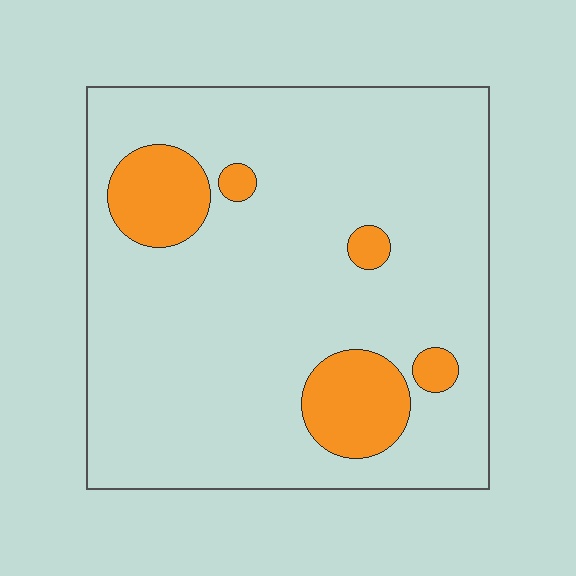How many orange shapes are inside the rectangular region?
5.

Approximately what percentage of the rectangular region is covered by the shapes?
Approximately 15%.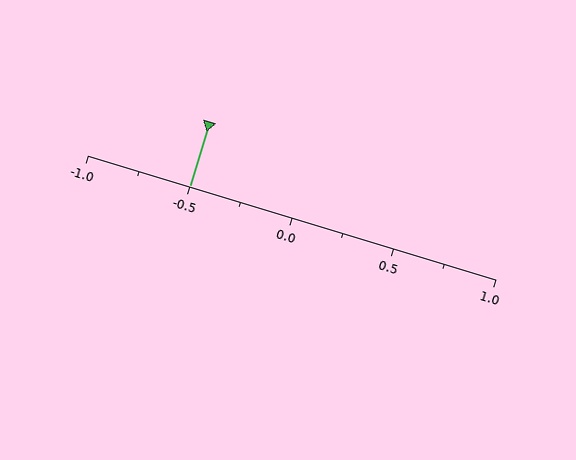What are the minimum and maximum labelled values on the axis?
The axis runs from -1.0 to 1.0.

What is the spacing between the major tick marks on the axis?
The major ticks are spaced 0.5 apart.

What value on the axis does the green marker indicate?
The marker indicates approximately -0.5.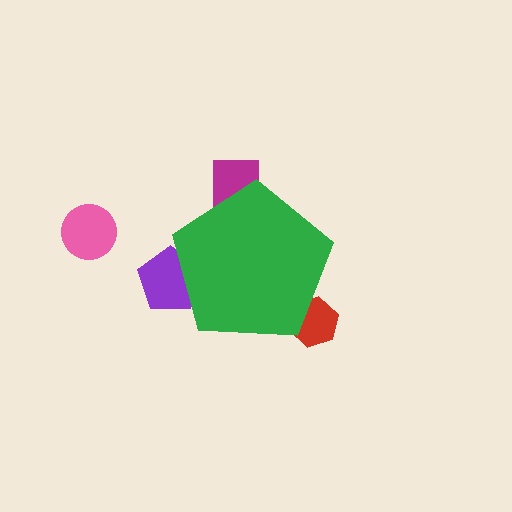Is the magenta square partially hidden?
Yes, the magenta square is partially hidden behind the green pentagon.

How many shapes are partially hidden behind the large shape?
3 shapes are partially hidden.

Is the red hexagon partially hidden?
Yes, the red hexagon is partially hidden behind the green pentagon.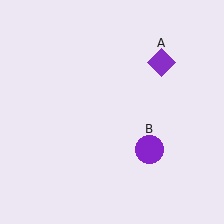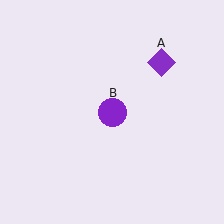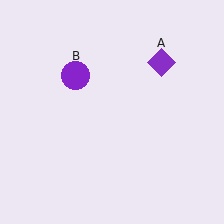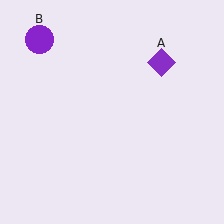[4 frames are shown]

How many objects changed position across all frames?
1 object changed position: purple circle (object B).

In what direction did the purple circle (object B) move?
The purple circle (object B) moved up and to the left.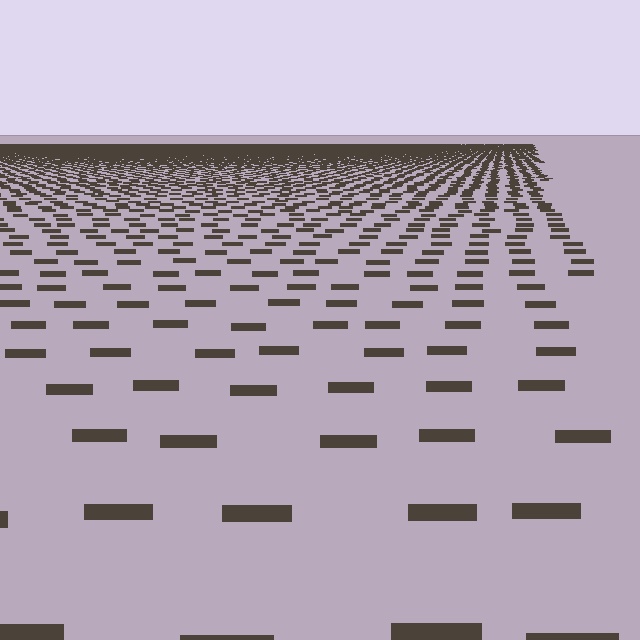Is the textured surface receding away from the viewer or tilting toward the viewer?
The surface is receding away from the viewer. Texture elements get smaller and denser toward the top.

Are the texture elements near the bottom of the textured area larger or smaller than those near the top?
Larger. Near the bottom, elements are closer to the viewer and appear at a bigger on-screen size.